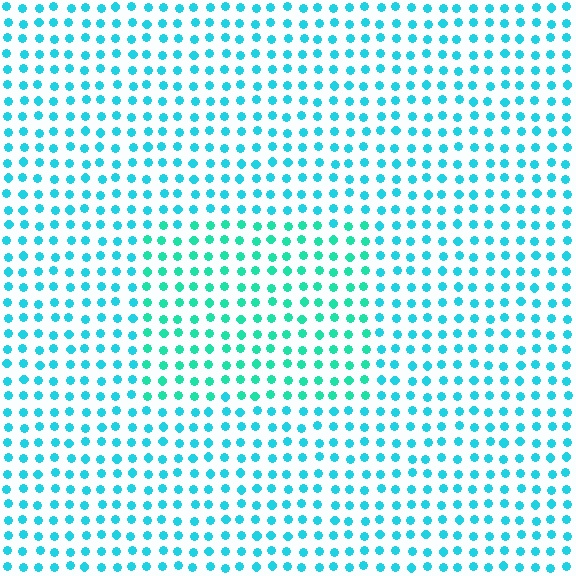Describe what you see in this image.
The image is filled with small cyan elements in a uniform arrangement. A rectangle-shaped region is visible where the elements are tinted to a slightly different hue, forming a subtle color boundary.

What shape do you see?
I see a rectangle.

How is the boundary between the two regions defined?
The boundary is defined purely by a slight shift in hue (about 23 degrees). Spacing, size, and orientation are identical on both sides.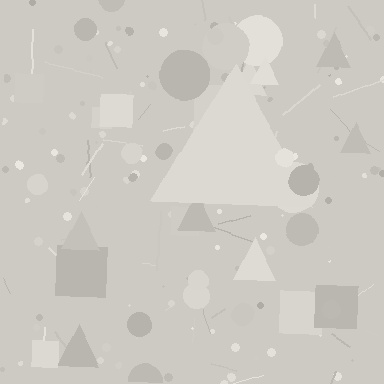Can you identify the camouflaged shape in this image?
The camouflaged shape is a triangle.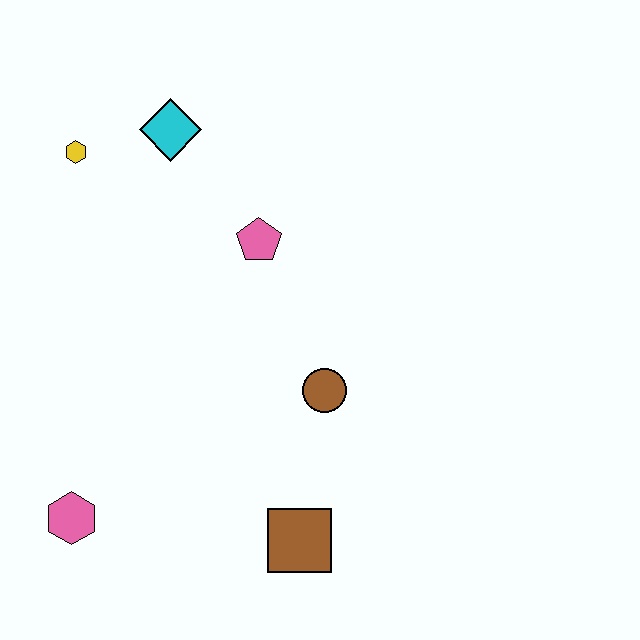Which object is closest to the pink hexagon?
The brown square is closest to the pink hexagon.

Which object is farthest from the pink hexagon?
The cyan diamond is farthest from the pink hexagon.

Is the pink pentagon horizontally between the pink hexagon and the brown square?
Yes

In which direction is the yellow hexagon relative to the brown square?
The yellow hexagon is above the brown square.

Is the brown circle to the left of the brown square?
No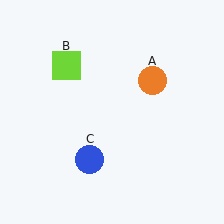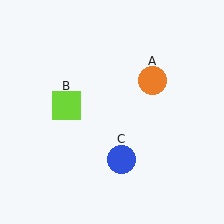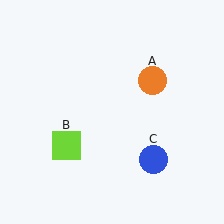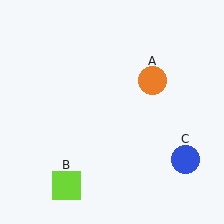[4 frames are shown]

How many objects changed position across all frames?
2 objects changed position: lime square (object B), blue circle (object C).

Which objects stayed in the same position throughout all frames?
Orange circle (object A) remained stationary.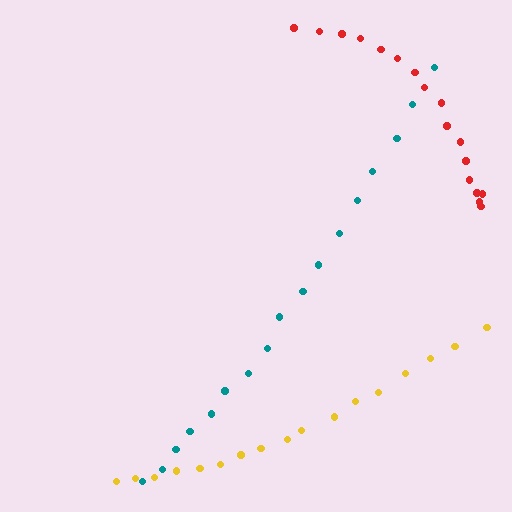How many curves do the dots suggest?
There are 3 distinct paths.